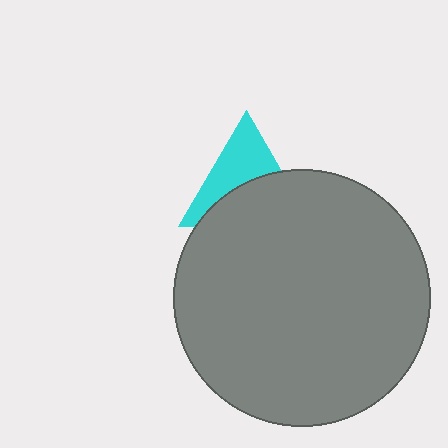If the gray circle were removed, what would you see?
You would see the complete cyan triangle.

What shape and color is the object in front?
The object in front is a gray circle.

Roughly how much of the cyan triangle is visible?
About half of it is visible (roughly 48%).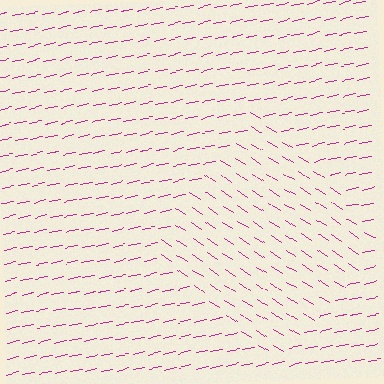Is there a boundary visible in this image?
Yes, there is a texture boundary formed by a change in line orientation.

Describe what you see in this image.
The image is filled with small magenta line segments. A diamond region in the image has lines oriented differently from the surrounding lines, creating a visible texture boundary.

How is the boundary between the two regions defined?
The boundary is defined purely by a change in line orientation (approximately 45 degrees difference). All lines are the same color and thickness.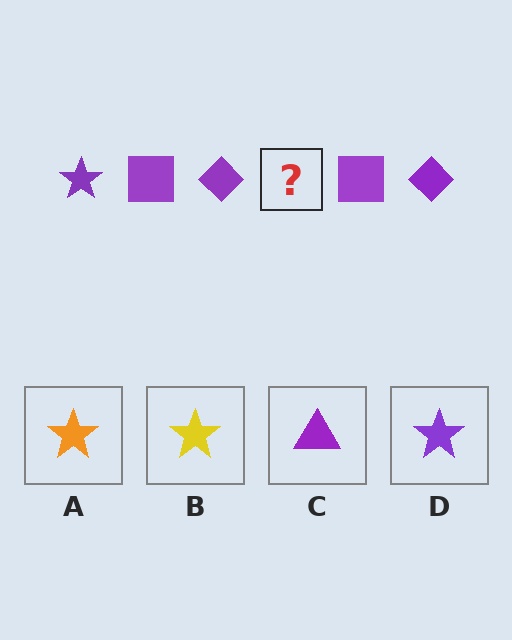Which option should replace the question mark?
Option D.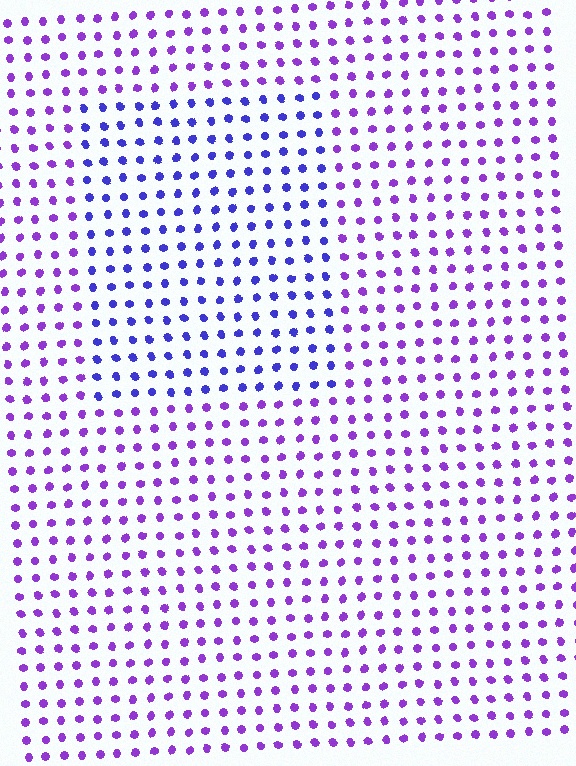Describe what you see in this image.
The image is filled with small purple elements in a uniform arrangement. A rectangle-shaped region is visible where the elements are tinted to a slightly different hue, forming a subtle color boundary.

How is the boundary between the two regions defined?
The boundary is defined purely by a slight shift in hue (about 33 degrees). Spacing, size, and orientation are identical on both sides.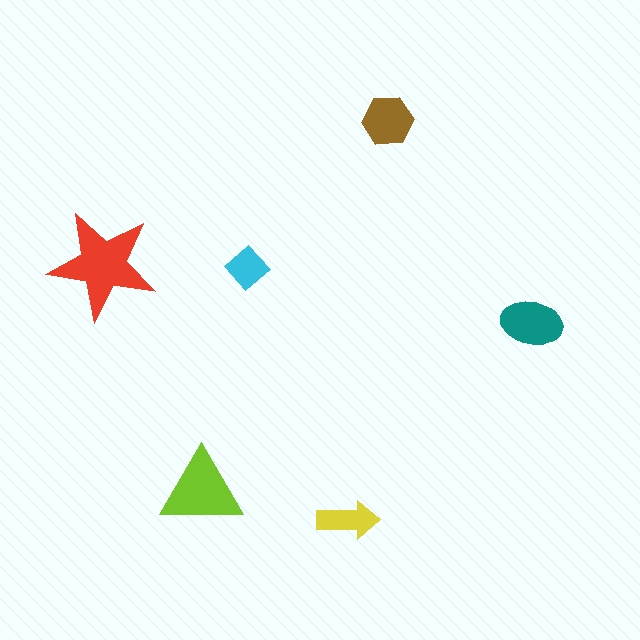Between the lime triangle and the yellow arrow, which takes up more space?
The lime triangle.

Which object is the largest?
The red star.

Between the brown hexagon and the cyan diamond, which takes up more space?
The brown hexagon.